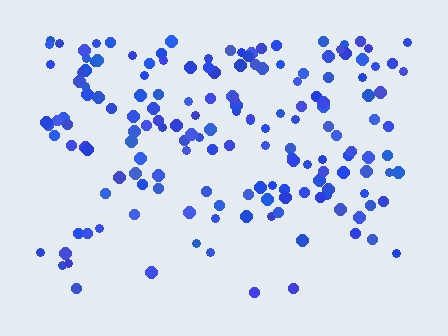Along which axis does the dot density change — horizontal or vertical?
Vertical.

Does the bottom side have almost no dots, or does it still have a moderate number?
Still a moderate number, just noticeably fewer than the top.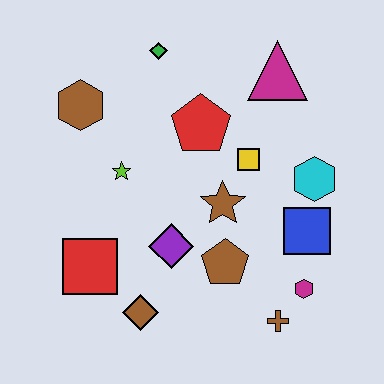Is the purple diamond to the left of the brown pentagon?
Yes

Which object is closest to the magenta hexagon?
The brown cross is closest to the magenta hexagon.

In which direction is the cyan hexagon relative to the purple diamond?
The cyan hexagon is to the right of the purple diamond.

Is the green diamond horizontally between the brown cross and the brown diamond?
Yes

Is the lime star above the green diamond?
No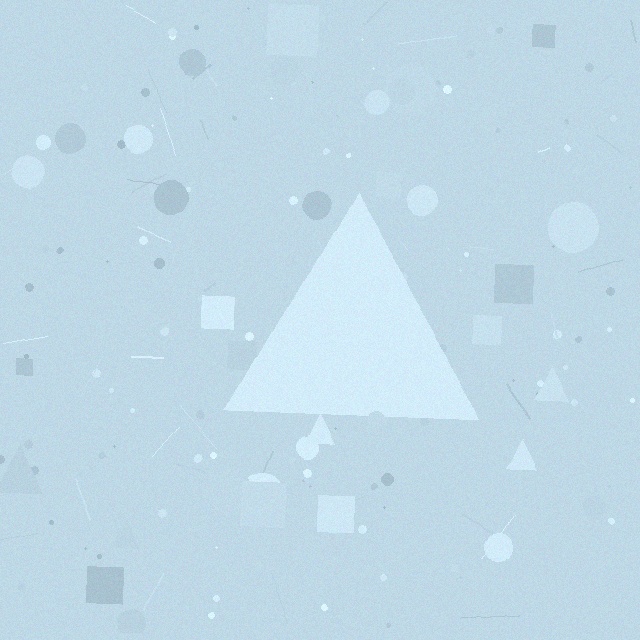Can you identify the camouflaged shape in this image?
The camouflaged shape is a triangle.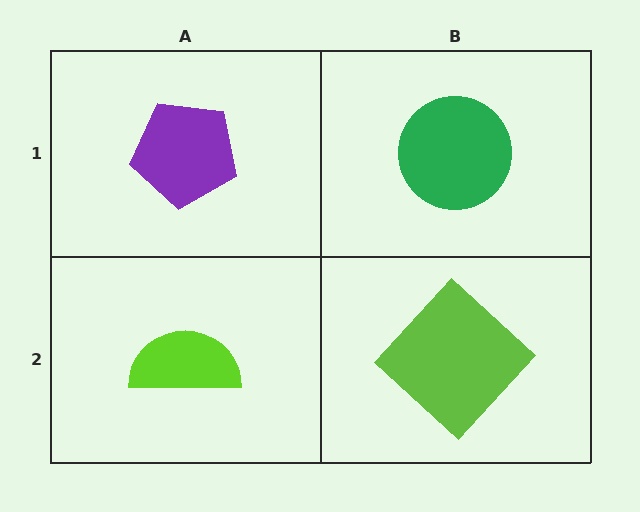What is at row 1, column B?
A green circle.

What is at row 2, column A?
A lime semicircle.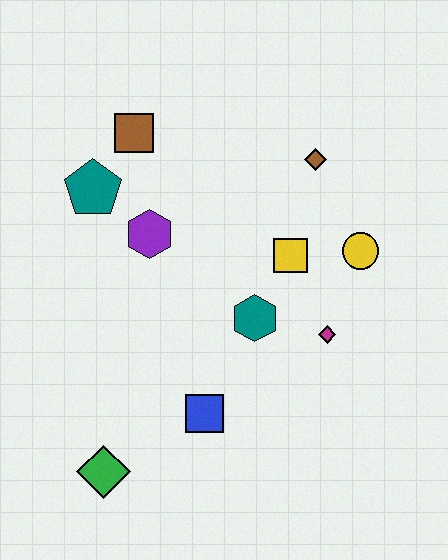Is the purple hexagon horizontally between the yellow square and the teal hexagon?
No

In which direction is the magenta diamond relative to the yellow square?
The magenta diamond is below the yellow square.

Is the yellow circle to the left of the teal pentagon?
No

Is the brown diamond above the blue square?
Yes